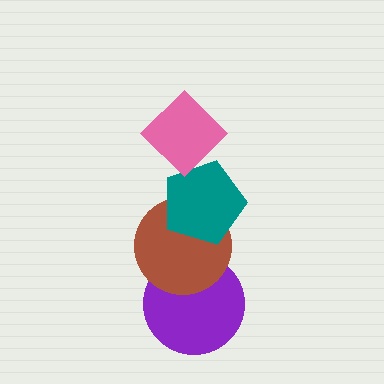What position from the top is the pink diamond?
The pink diamond is 1st from the top.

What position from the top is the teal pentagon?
The teal pentagon is 2nd from the top.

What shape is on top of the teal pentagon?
The pink diamond is on top of the teal pentagon.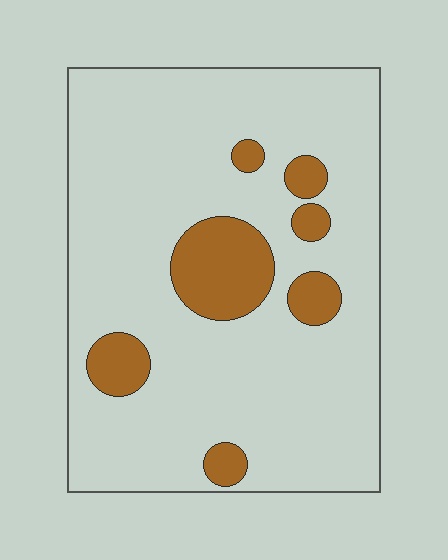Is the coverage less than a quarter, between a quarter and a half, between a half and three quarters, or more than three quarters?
Less than a quarter.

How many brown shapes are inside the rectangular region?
7.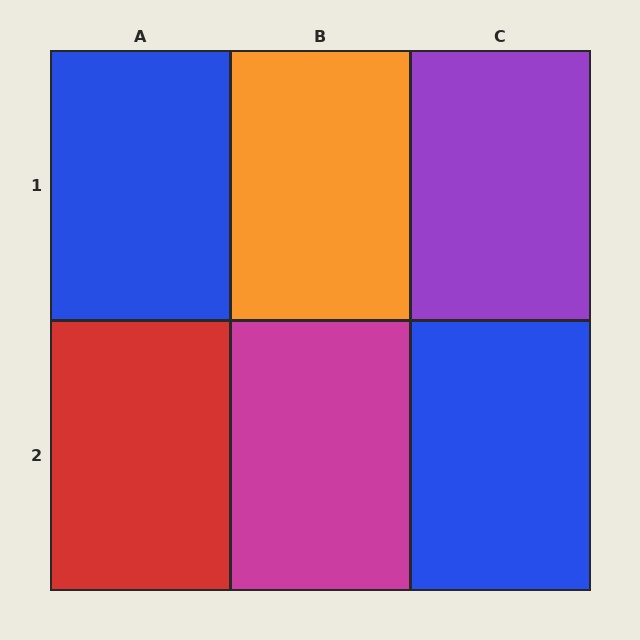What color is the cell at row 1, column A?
Blue.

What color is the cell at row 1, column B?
Orange.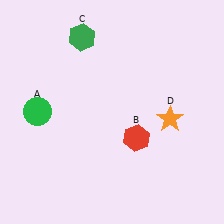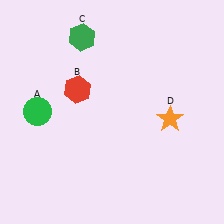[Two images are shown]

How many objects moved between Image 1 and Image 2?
1 object moved between the two images.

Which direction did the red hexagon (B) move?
The red hexagon (B) moved left.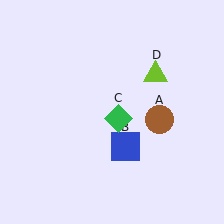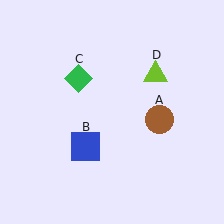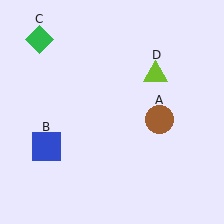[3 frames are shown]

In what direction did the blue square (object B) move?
The blue square (object B) moved left.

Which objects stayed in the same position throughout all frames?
Brown circle (object A) and lime triangle (object D) remained stationary.